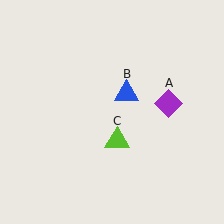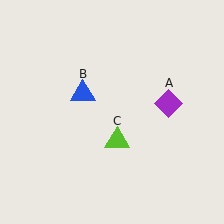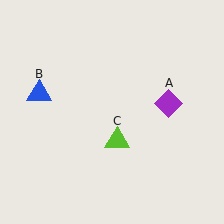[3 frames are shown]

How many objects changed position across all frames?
1 object changed position: blue triangle (object B).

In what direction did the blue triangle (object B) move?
The blue triangle (object B) moved left.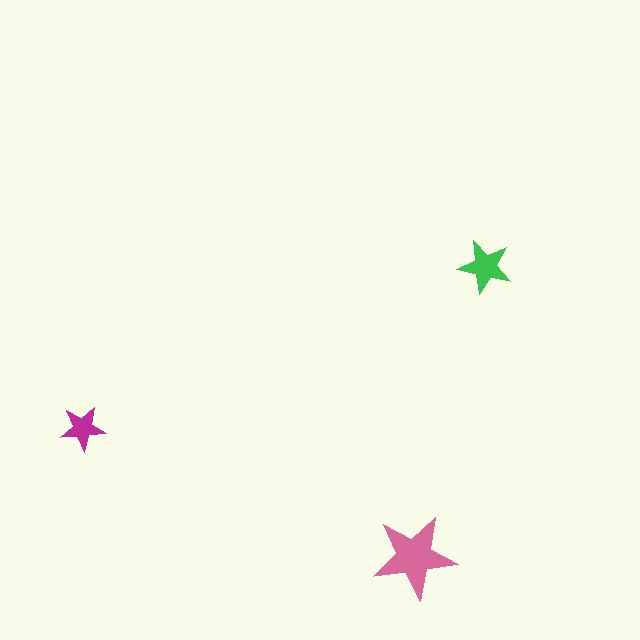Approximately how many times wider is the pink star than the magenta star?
About 2 times wider.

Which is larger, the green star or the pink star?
The pink one.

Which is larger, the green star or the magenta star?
The green one.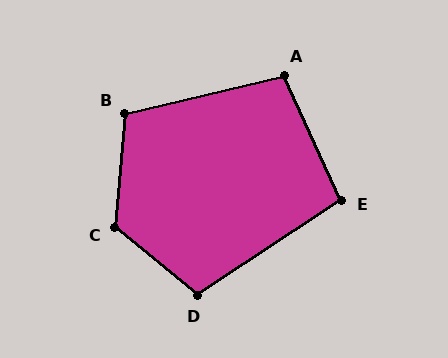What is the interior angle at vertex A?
Approximately 101 degrees (obtuse).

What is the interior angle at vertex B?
Approximately 108 degrees (obtuse).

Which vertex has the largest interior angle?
C, at approximately 125 degrees.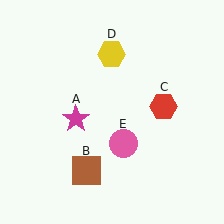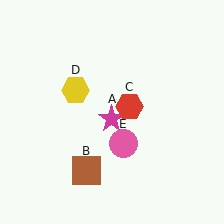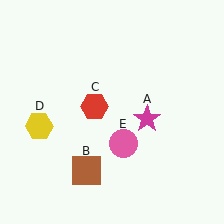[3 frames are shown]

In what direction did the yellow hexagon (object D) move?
The yellow hexagon (object D) moved down and to the left.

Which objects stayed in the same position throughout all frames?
Brown square (object B) and pink circle (object E) remained stationary.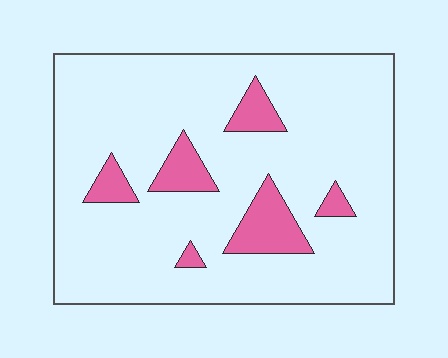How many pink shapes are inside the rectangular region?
6.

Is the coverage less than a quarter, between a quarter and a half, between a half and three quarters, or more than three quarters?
Less than a quarter.